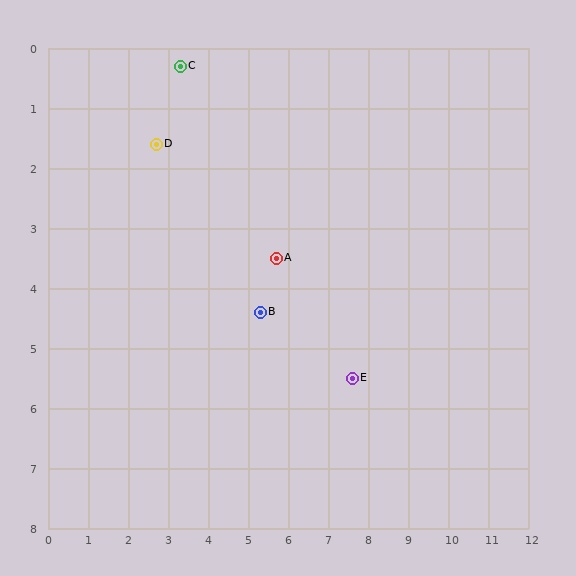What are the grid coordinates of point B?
Point B is at approximately (5.3, 4.4).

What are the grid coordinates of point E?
Point E is at approximately (7.6, 5.5).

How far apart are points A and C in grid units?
Points A and C are about 4.0 grid units apart.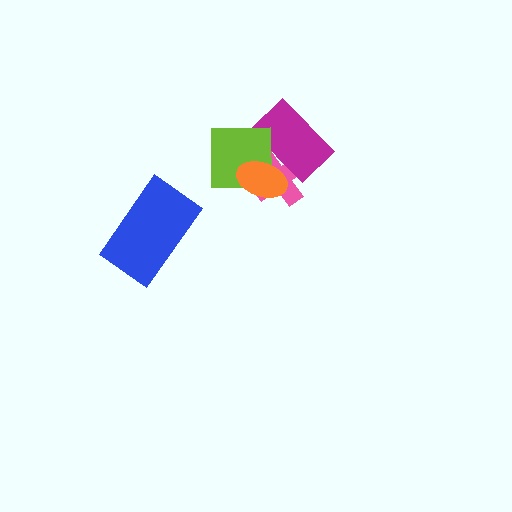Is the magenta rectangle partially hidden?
Yes, it is partially covered by another shape.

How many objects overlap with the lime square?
3 objects overlap with the lime square.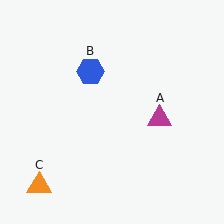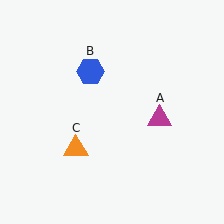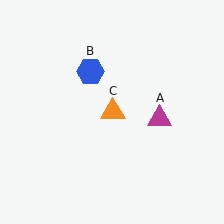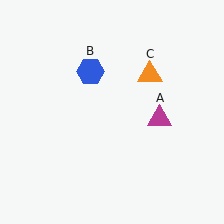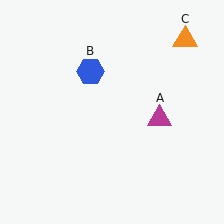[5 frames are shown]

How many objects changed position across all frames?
1 object changed position: orange triangle (object C).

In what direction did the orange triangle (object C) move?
The orange triangle (object C) moved up and to the right.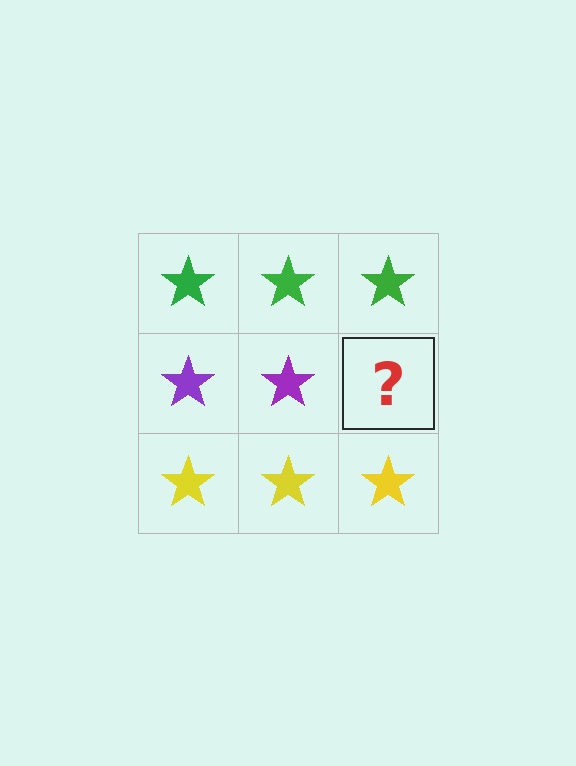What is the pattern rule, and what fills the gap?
The rule is that each row has a consistent color. The gap should be filled with a purple star.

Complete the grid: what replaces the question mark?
The question mark should be replaced with a purple star.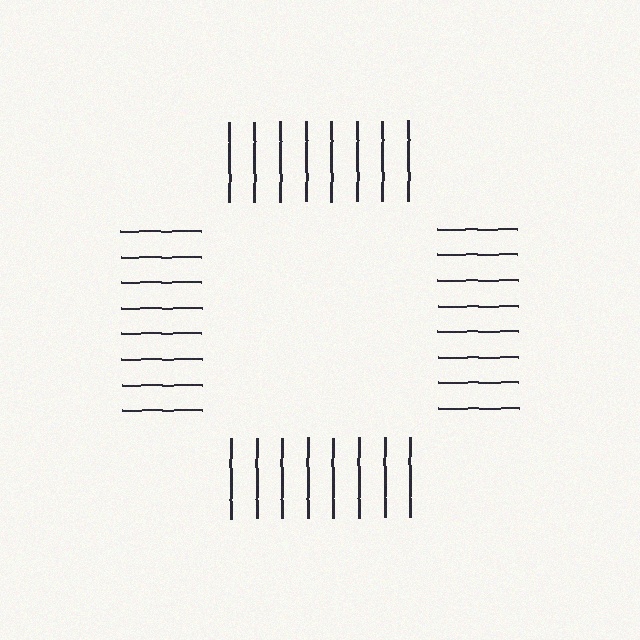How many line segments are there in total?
32 — 8 along each of the 4 edges.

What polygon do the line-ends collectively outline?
An illusory square — the line segments terminate on its edges but no continuous stroke is drawn.